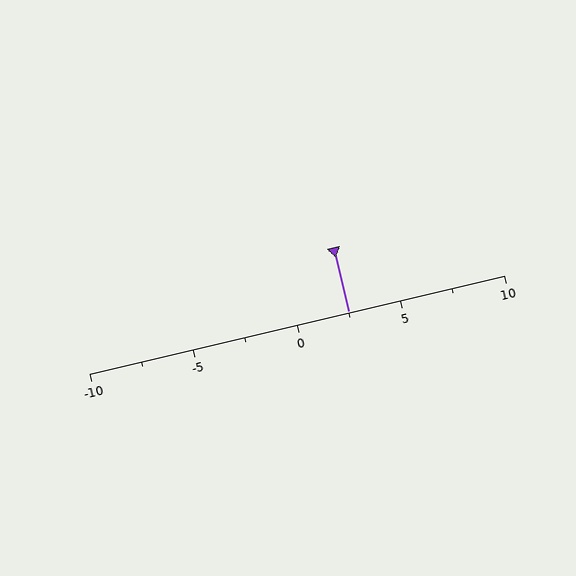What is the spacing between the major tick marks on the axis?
The major ticks are spaced 5 apart.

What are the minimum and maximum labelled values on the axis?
The axis runs from -10 to 10.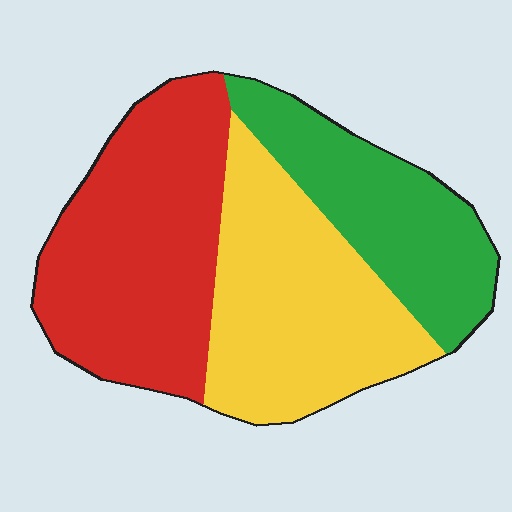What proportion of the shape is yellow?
Yellow covers roughly 35% of the shape.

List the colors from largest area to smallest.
From largest to smallest: red, yellow, green.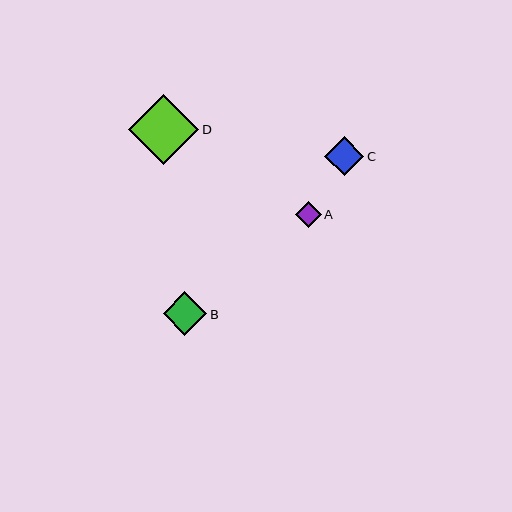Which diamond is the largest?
Diamond D is the largest with a size of approximately 70 pixels.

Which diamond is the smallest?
Diamond A is the smallest with a size of approximately 26 pixels.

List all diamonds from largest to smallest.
From largest to smallest: D, B, C, A.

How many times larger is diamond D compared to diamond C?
Diamond D is approximately 1.8 times the size of diamond C.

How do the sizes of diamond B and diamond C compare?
Diamond B and diamond C are approximately the same size.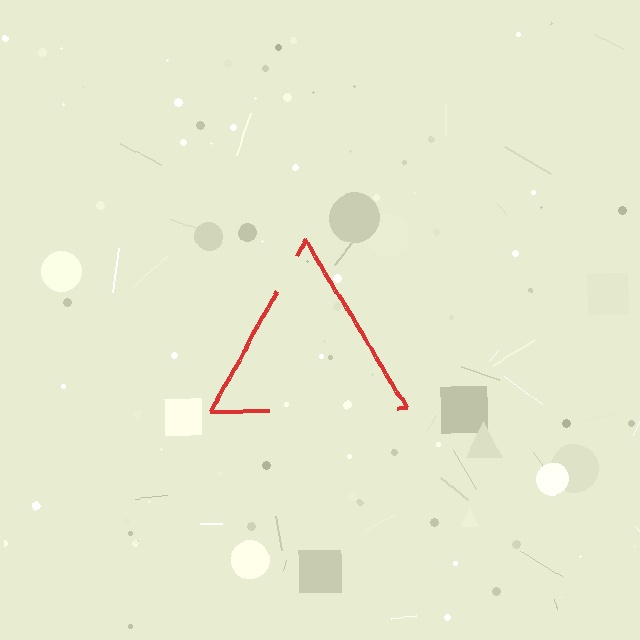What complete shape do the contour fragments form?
The contour fragments form a triangle.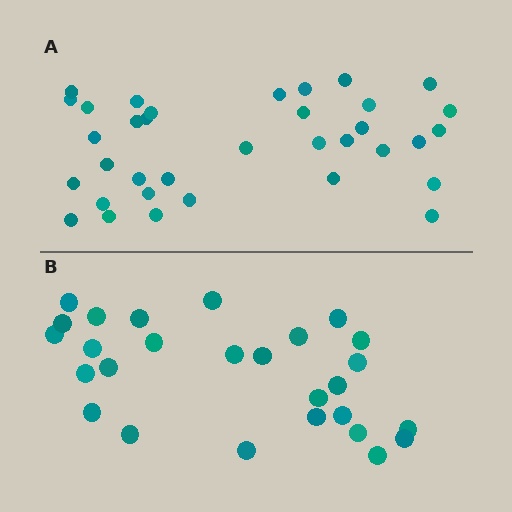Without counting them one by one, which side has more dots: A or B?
Region A (the top region) has more dots.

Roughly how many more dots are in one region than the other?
Region A has roughly 8 or so more dots than region B.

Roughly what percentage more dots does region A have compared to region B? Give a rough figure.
About 30% more.